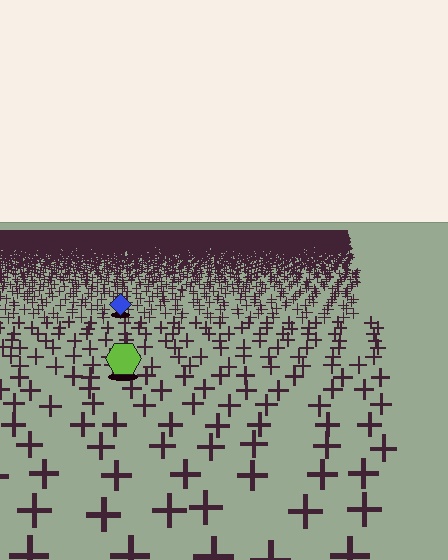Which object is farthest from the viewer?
The blue diamond is farthest from the viewer. It appears smaller and the ground texture around it is denser.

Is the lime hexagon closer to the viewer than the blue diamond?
Yes. The lime hexagon is closer — you can tell from the texture gradient: the ground texture is coarser near it.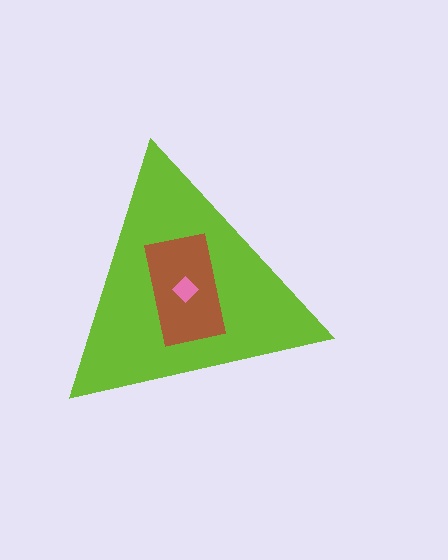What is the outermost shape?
The lime triangle.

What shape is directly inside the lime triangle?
The brown rectangle.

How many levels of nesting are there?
3.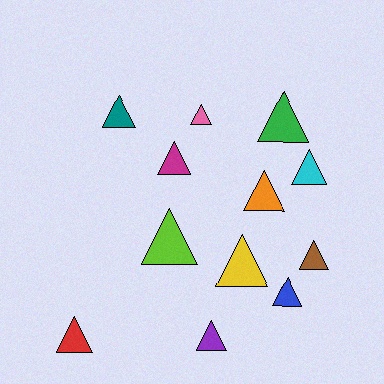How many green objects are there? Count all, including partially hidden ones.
There is 1 green object.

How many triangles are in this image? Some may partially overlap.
There are 12 triangles.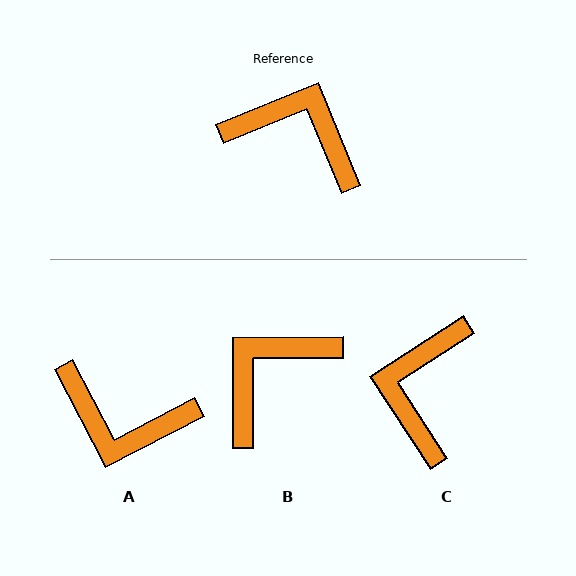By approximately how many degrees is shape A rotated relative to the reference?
Approximately 175 degrees clockwise.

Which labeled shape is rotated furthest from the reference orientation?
A, about 175 degrees away.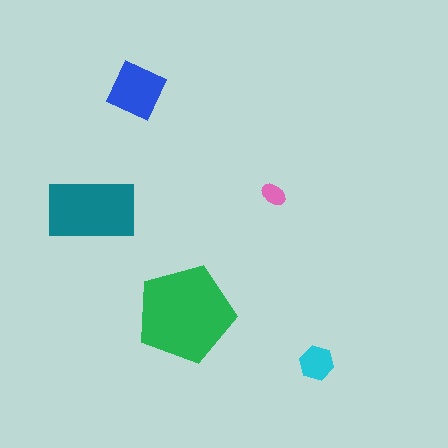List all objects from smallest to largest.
The pink ellipse, the cyan hexagon, the blue diamond, the teal rectangle, the green pentagon.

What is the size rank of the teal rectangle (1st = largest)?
2nd.